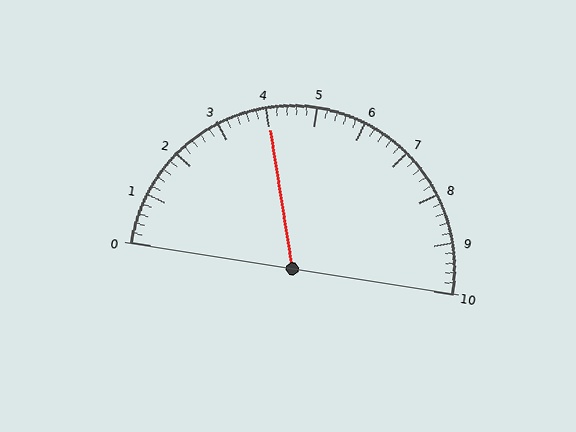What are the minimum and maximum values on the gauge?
The gauge ranges from 0 to 10.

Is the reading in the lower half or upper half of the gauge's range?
The reading is in the lower half of the range (0 to 10).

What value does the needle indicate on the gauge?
The needle indicates approximately 4.0.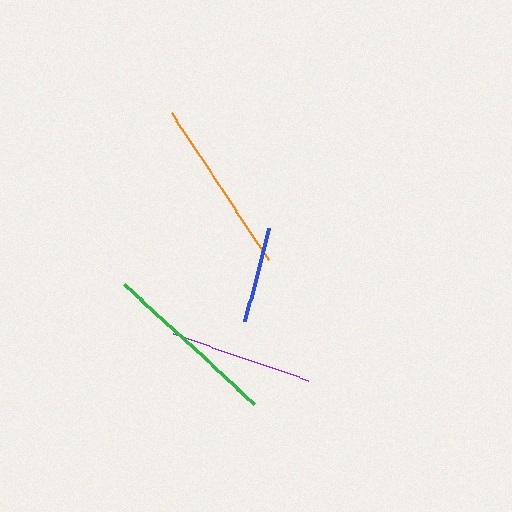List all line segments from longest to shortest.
From longest to shortest: green, orange, purple, blue.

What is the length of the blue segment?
The blue segment is approximately 96 pixels long.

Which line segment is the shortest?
The blue line is the shortest at approximately 96 pixels.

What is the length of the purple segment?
The purple segment is approximately 142 pixels long.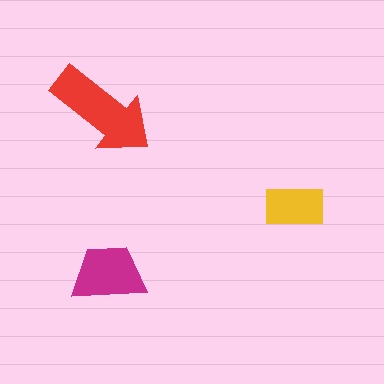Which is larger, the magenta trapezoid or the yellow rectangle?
The magenta trapezoid.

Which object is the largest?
The red arrow.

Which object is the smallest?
The yellow rectangle.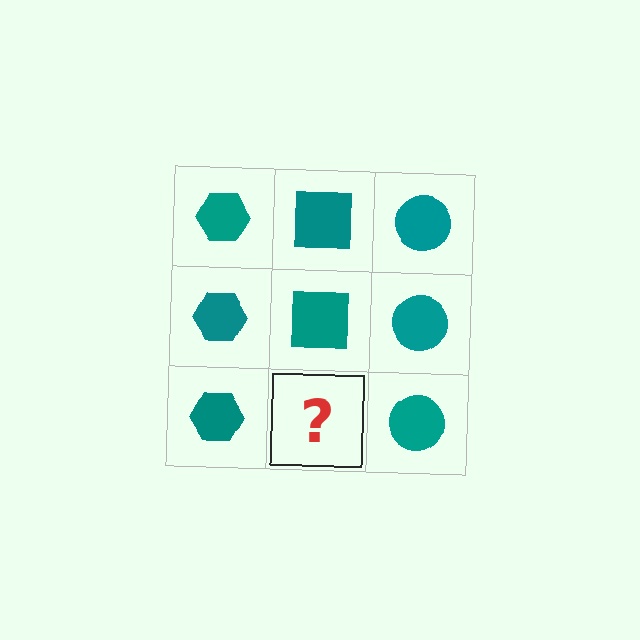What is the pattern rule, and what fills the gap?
The rule is that each column has a consistent shape. The gap should be filled with a teal square.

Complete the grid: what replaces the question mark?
The question mark should be replaced with a teal square.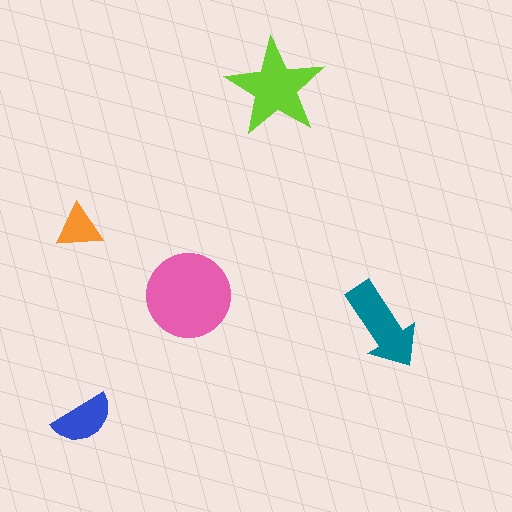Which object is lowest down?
The blue semicircle is bottommost.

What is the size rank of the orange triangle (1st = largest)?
5th.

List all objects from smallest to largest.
The orange triangle, the blue semicircle, the teal arrow, the lime star, the pink circle.